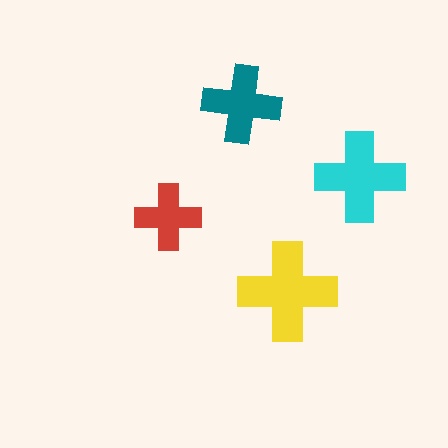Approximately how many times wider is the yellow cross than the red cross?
About 1.5 times wider.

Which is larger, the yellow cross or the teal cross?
The yellow one.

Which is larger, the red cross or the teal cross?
The teal one.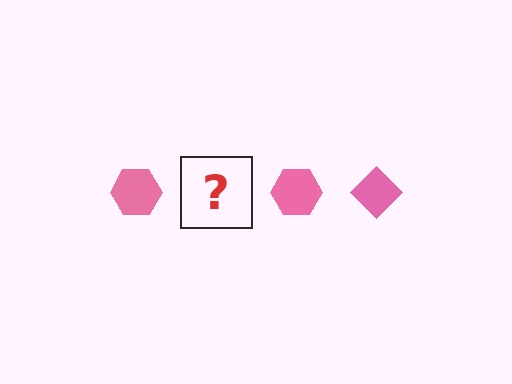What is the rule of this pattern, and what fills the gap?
The rule is that the pattern cycles through hexagon, diamond shapes in pink. The gap should be filled with a pink diamond.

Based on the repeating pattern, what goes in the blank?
The blank should be a pink diamond.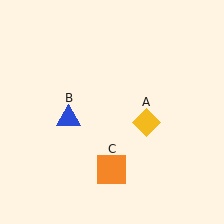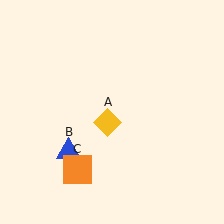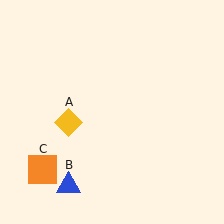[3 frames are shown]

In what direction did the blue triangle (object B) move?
The blue triangle (object B) moved down.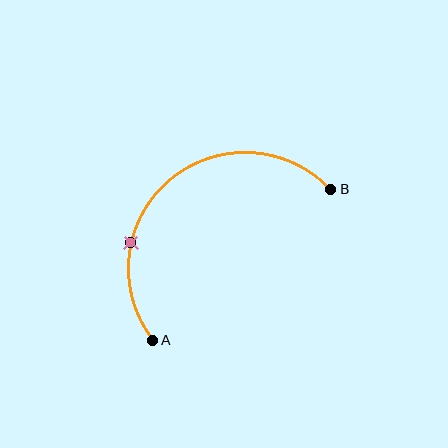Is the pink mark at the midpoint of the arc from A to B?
No. The pink mark lies on the arc but is closer to endpoint A. The arc midpoint would be at the point on the curve equidistant along the arc from both A and B.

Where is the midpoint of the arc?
The arc midpoint is the point on the curve farthest from the straight line joining A and B. It sits above and to the left of that line.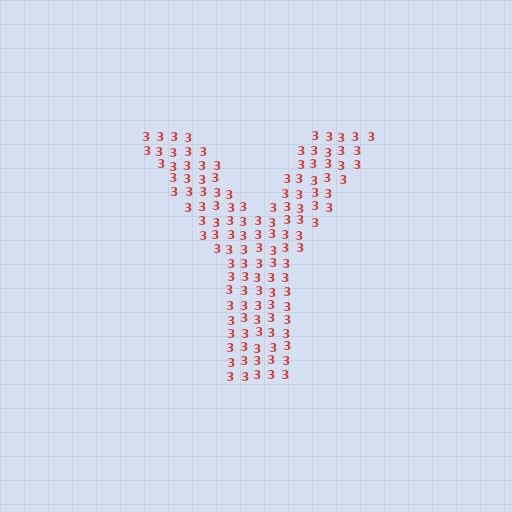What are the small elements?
The small elements are digit 3's.